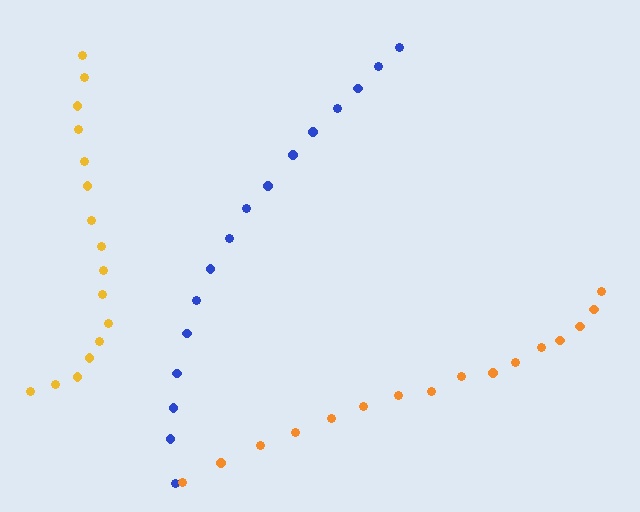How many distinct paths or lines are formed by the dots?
There are 3 distinct paths.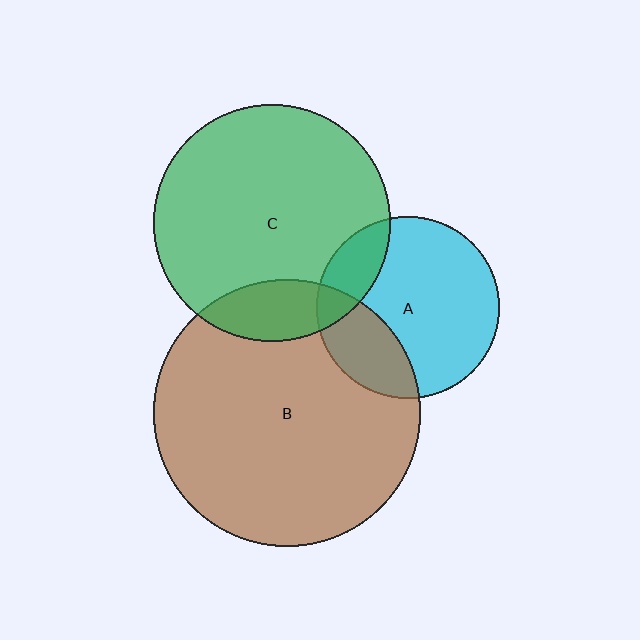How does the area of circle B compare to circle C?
Approximately 1.3 times.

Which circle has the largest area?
Circle B (brown).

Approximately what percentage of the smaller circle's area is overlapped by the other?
Approximately 15%.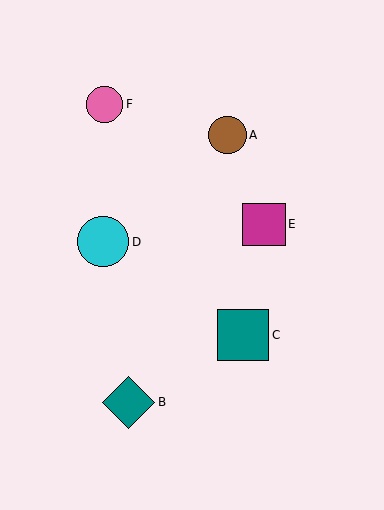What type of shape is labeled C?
Shape C is a teal square.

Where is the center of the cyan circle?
The center of the cyan circle is at (103, 242).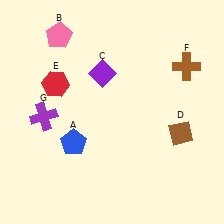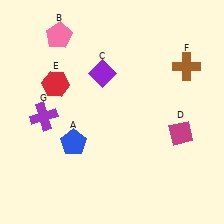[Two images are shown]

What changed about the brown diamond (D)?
In Image 1, D is brown. In Image 2, it changed to magenta.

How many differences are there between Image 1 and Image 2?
There is 1 difference between the two images.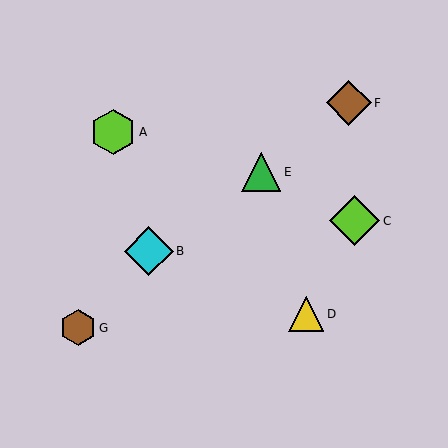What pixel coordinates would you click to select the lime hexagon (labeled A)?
Click at (113, 132) to select the lime hexagon A.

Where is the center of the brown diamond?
The center of the brown diamond is at (349, 103).